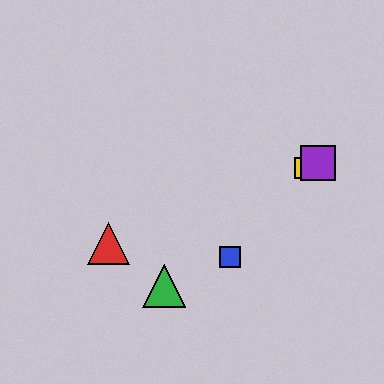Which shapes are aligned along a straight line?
The red triangle, the yellow square, the purple square are aligned along a straight line.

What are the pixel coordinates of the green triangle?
The green triangle is at (164, 286).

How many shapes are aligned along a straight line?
3 shapes (the red triangle, the yellow square, the purple square) are aligned along a straight line.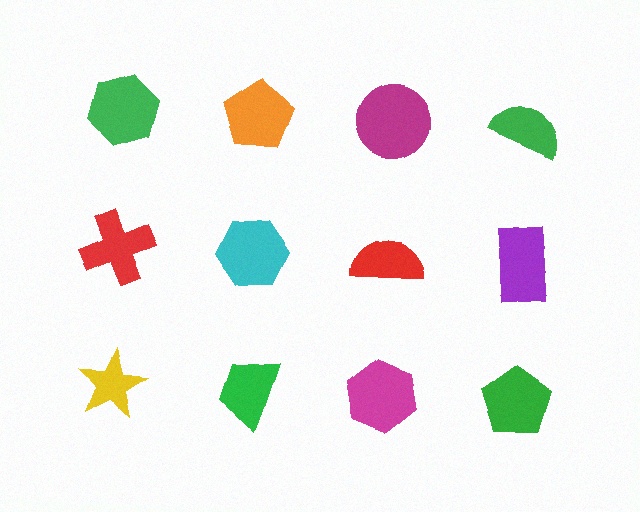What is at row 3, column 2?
A green trapezoid.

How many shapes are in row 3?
4 shapes.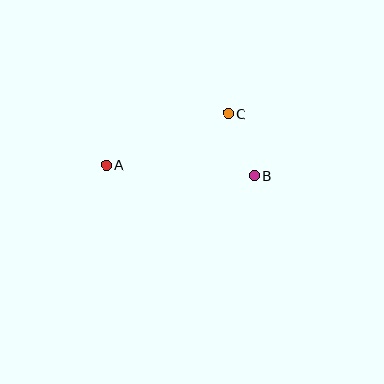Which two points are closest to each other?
Points B and C are closest to each other.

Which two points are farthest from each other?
Points A and B are farthest from each other.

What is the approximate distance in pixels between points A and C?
The distance between A and C is approximately 132 pixels.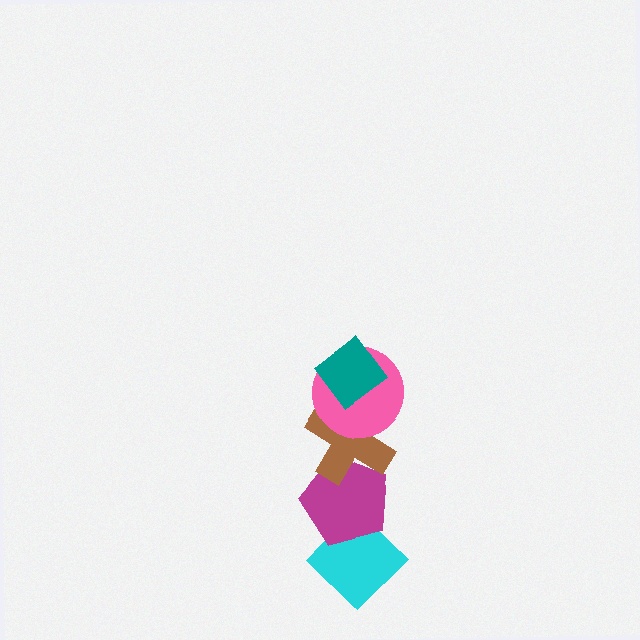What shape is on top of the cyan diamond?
The magenta pentagon is on top of the cyan diamond.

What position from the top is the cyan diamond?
The cyan diamond is 5th from the top.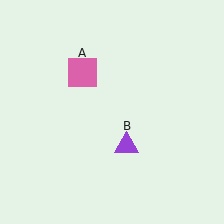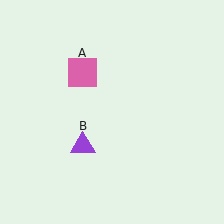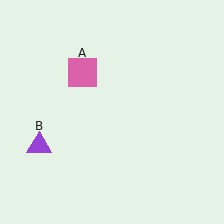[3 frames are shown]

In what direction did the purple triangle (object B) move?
The purple triangle (object B) moved left.